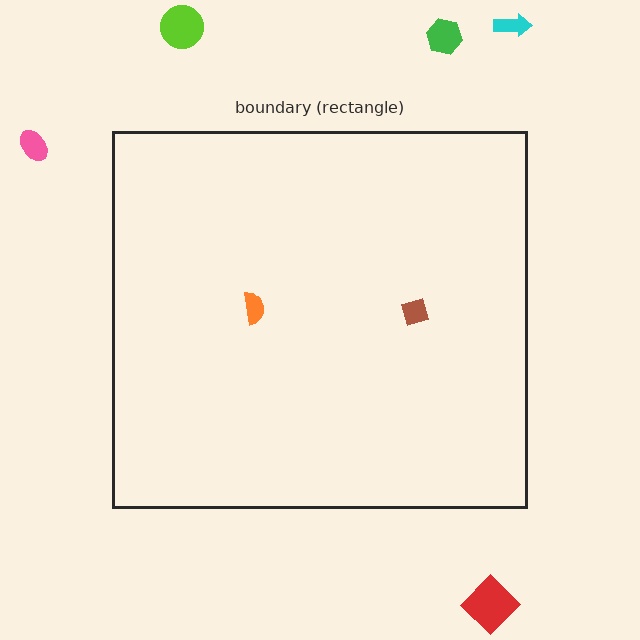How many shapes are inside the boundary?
2 inside, 5 outside.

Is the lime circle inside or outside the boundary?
Outside.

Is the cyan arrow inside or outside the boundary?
Outside.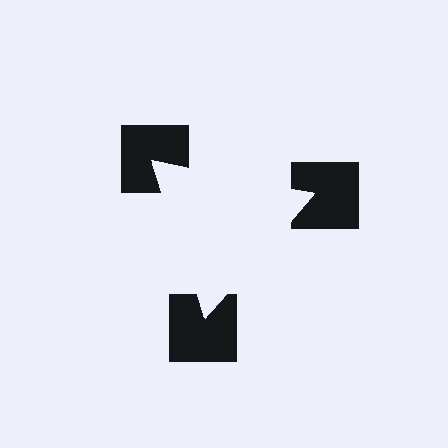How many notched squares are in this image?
There are 3 — one at each vertex of the illusory triangle.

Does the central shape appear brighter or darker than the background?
It typically appears slightly brighter than the background, even though no actual brightness change is drawn.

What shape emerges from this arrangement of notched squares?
An illusory triangle — its edges are inferred from the aligned wedge cuts in the notched squares, not physically drawn.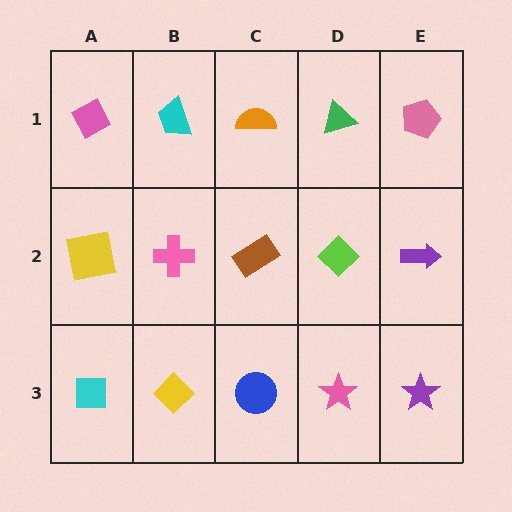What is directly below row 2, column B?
A yellow diamond.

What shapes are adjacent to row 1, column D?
A lime diamond (row 2, column D), an orange semicircle (row 1, column C), a pink pentagon (row 1, column E).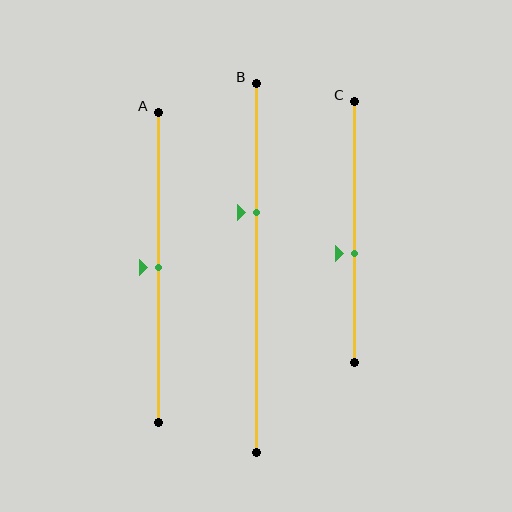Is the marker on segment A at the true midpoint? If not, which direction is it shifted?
Yes, the marker on segment A is at the true midpoint.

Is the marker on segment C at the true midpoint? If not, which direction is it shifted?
No, the marker on segment C is shifted downward by about 8% of the segment length.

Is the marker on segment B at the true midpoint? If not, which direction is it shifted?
No, the marker on segment B is shifted upward by about 15% of the segment length.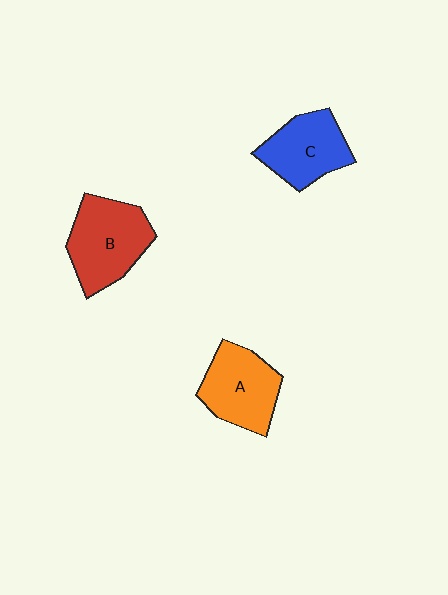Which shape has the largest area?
Shape B (red).